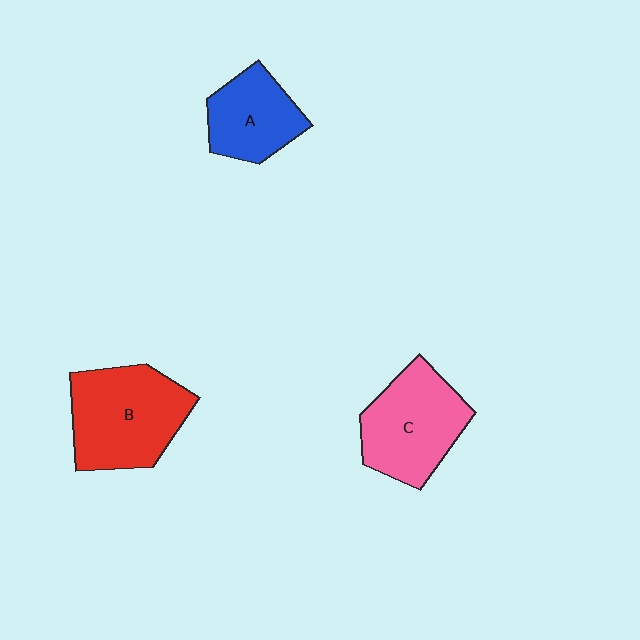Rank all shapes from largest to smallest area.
From largest to smallest: B (red), C (pink), A (blue).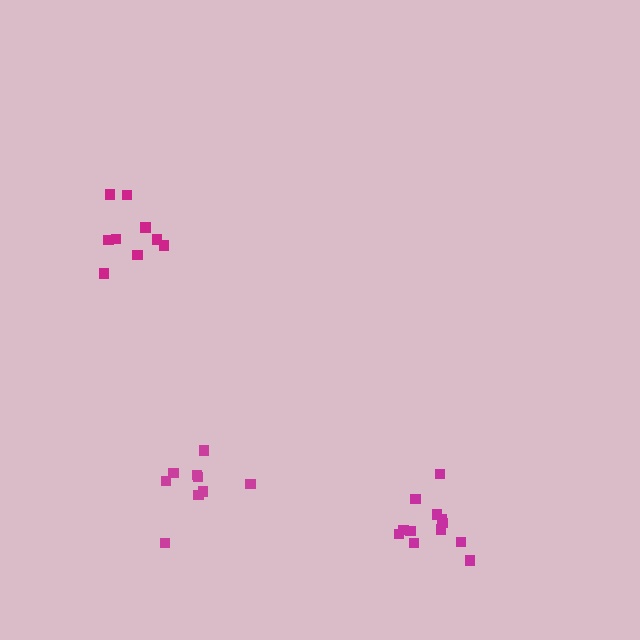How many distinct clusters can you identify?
There are 3 distinct clusters.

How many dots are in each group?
Group 1: 12 dots, Group 2: 9 dots, Group 3: 9 dots (30 total).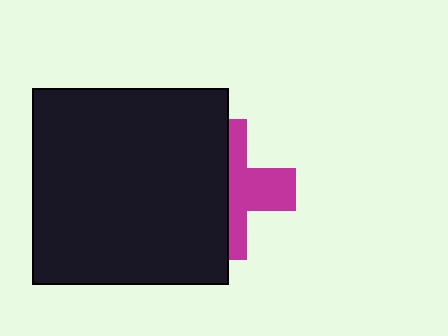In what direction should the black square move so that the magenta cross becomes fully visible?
The black square should move left. That is the shortest direction to clear the overlap and leave the magenta cross fully visible.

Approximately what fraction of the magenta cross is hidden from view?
Roughly 55% of the magenta cross is hidden behind the black square.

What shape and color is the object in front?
The object in front is a black square.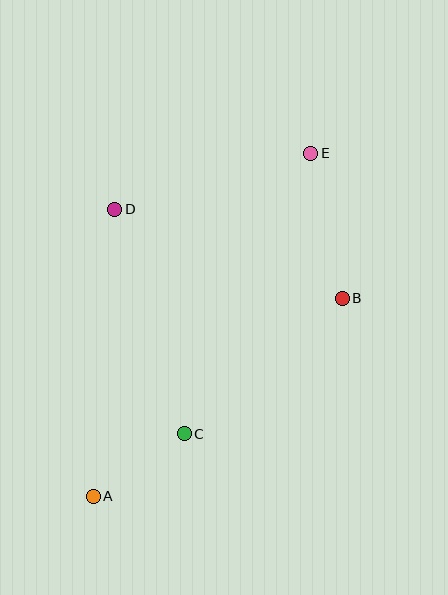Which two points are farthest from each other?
Points A and E are farthest from each other.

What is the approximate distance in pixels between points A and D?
The distance between A and D is approximately 288 pixels.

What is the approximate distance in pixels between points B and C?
The distance between B and C is approximately 208 pixels.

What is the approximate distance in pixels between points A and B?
The distance between A and B is approximately 318 pixels.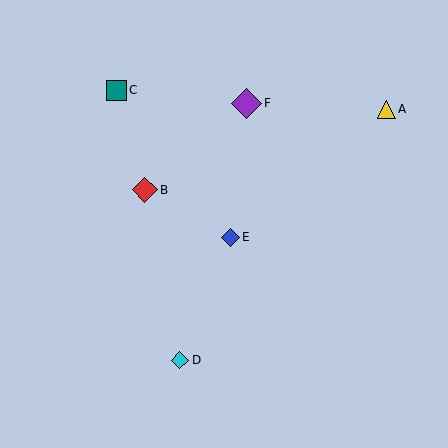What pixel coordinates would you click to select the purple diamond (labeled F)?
Click at (246, 103) to select the purple diamond F.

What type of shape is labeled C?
Shape C is a teal square.